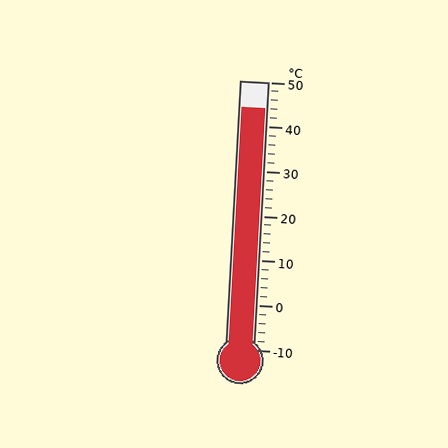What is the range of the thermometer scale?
The thermometer scale ranges from -10°C to 50°C.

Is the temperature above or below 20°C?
The temperature is above 20°C.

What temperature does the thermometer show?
The thermometer shows approximately 44°C.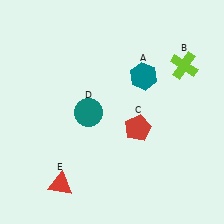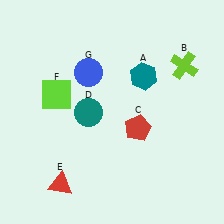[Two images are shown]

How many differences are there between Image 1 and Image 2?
There are 2 differences between the two images.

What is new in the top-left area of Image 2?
A blue circle (G) was added in the top-left area of Image 2.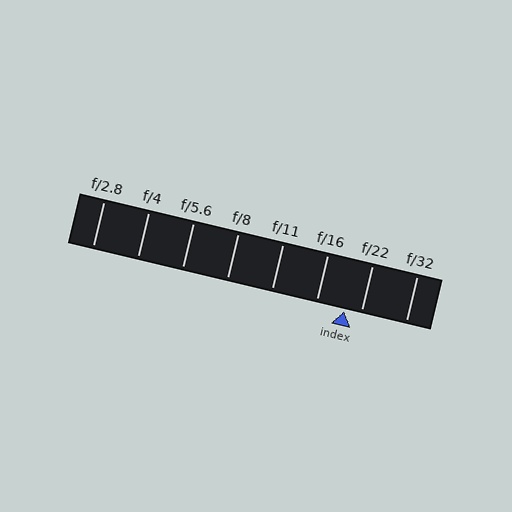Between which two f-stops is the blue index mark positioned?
The index mark is between f/16 and f/22.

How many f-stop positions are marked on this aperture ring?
There are 8 f-stop positions marked.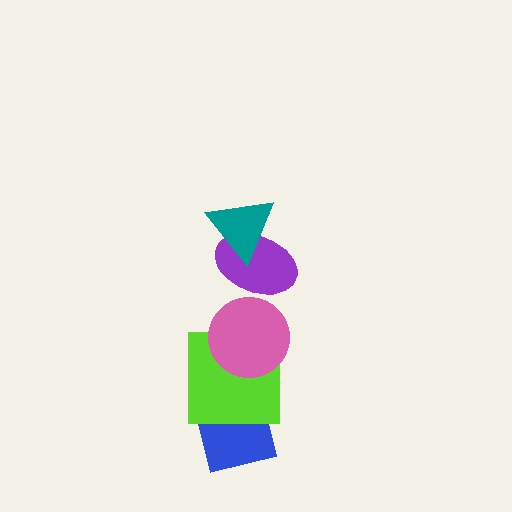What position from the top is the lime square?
The lime square is 4th from the top.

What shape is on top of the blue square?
The lime square is on top of the blue square.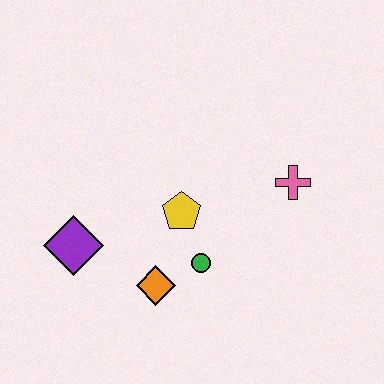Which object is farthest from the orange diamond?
The pink cross is farthest from the orange diamond.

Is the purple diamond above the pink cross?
No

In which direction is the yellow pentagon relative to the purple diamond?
The yellow pentagon is to the right of the purple diamond.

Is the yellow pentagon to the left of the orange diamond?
No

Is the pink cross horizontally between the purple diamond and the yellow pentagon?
No